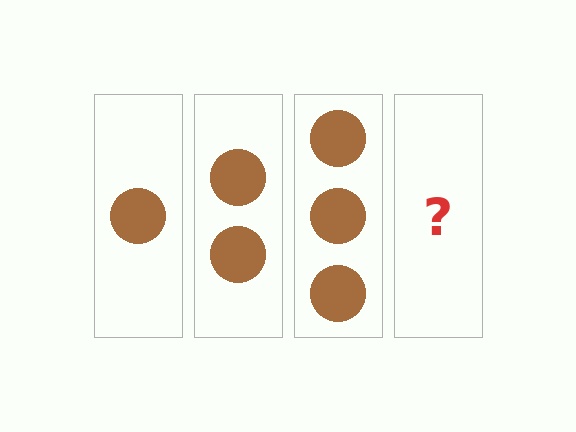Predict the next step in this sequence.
The next step is 4 circles.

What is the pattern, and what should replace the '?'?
The pattern is that each step adds one more circle. The '?' should be 4 circles.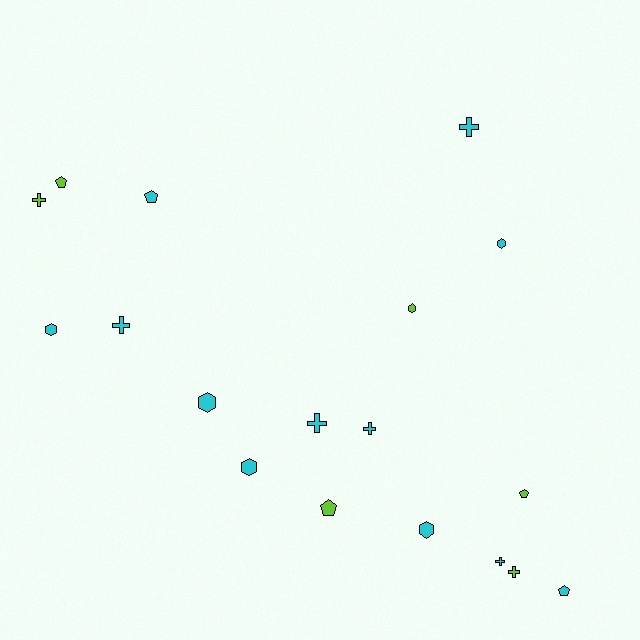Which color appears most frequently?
Cyan, with 12 objects.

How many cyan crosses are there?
There are 5 cyan crosses.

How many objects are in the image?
There are 18 objects.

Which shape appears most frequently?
Cross, with 7 objects.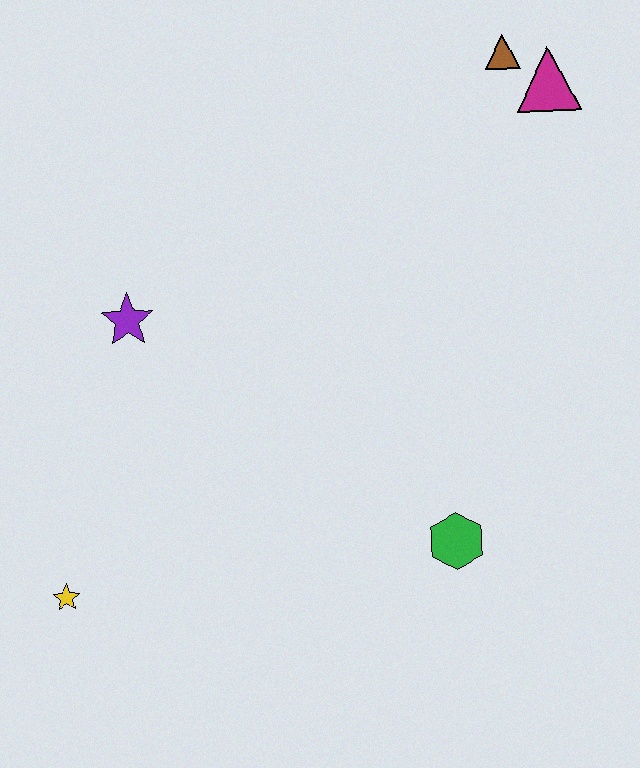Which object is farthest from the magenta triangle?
The yellow star is farthest from the magenta triangle.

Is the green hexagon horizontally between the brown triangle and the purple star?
Yes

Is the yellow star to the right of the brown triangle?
No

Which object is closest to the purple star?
The yellow star is closest to the purple star.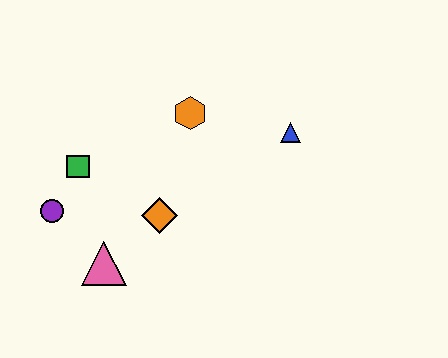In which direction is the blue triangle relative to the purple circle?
The blue triangle is to the right of the purple circle.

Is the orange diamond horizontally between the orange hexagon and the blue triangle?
No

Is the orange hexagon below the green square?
No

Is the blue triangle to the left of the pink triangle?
No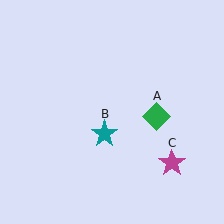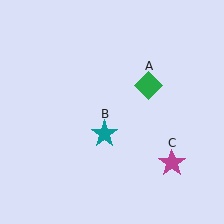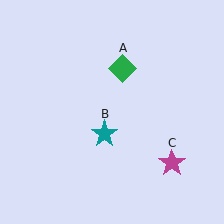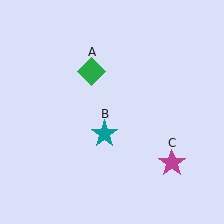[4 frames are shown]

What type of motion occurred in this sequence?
The green diamond (object A) rotated counterclockwise around the center of the scene.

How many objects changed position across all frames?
1 object changed position: green diamond (object A).